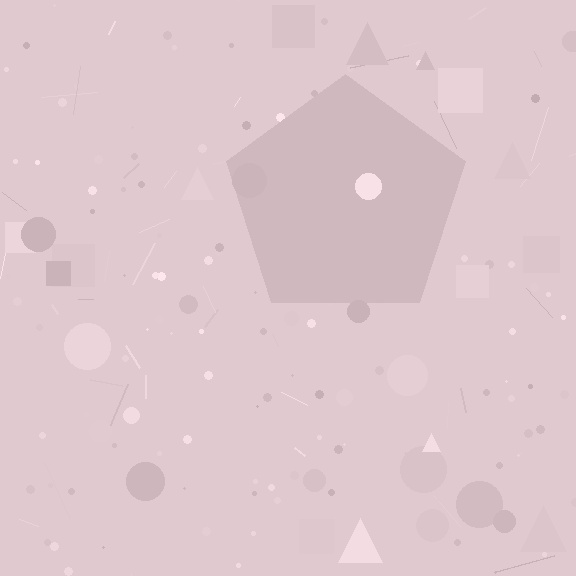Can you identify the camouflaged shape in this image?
The camouflaged shape is a pentagon.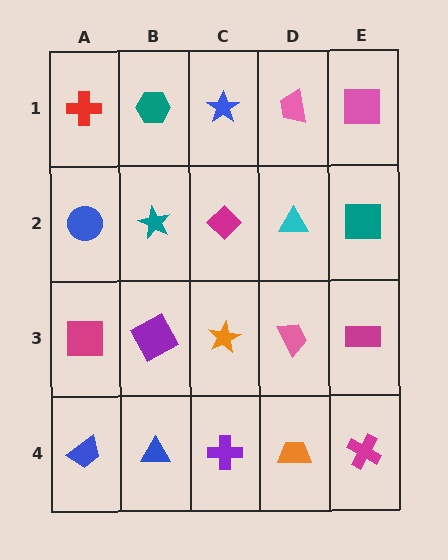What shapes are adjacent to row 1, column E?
A teal square (row 2, column E), a pink trapezoid (row 1, column D).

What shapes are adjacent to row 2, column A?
A red cross (row 1, column A), a magenta square (row 3, column A), a teal star (row 2, column B).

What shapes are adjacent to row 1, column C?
A magenta diamond (row 2, column C), a teal hexagon (row 1, column B), a pink trapezoid (row 1, column D).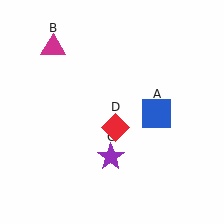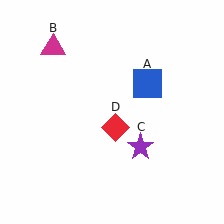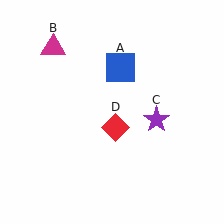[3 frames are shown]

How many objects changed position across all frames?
2 objects changed position: blue square (object A), purple star (object C).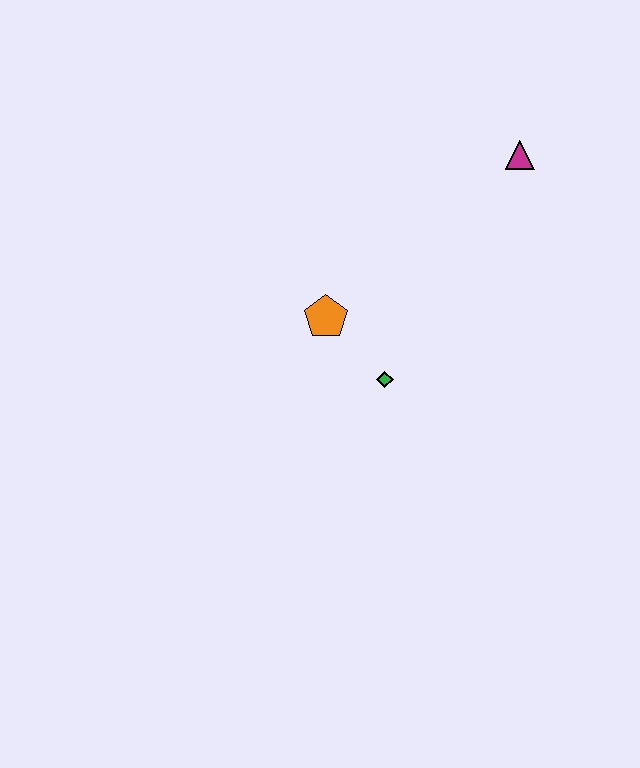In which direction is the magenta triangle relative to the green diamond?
The magenta triangle is above the green diamond.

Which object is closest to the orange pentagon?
The green diamond is closest to the orange pentagon.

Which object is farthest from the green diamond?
The magenta triangle is farthest from the green diamond.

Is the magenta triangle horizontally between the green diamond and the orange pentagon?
No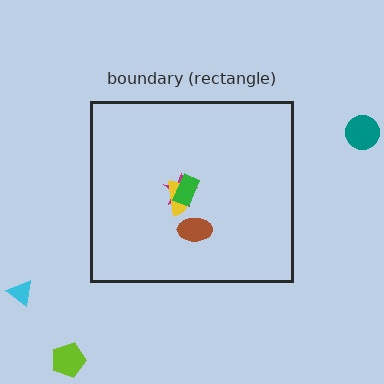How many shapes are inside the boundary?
4 inside, 3 outside.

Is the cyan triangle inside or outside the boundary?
Outside.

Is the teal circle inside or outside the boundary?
Outside.